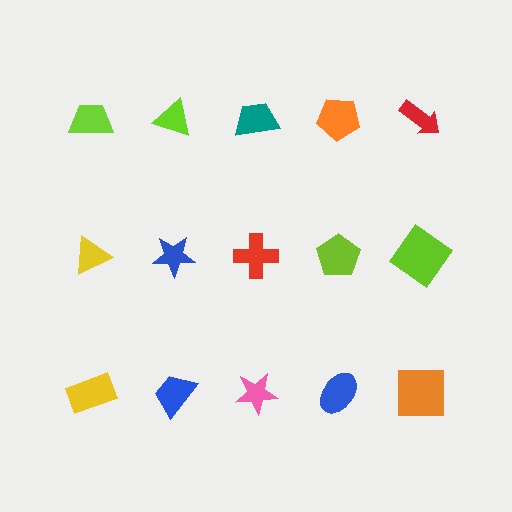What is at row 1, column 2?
A lime triangle.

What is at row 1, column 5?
A red arrow.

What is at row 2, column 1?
A yellow triangle.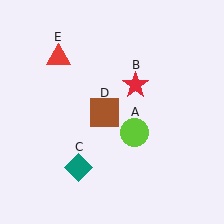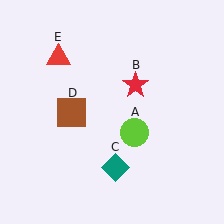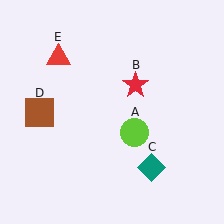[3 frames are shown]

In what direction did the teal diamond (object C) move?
The teal diamond (object C) moved right.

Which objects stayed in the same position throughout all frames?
Lime circle (object A) and red star (object B) and red triangle (object E) remained stationary.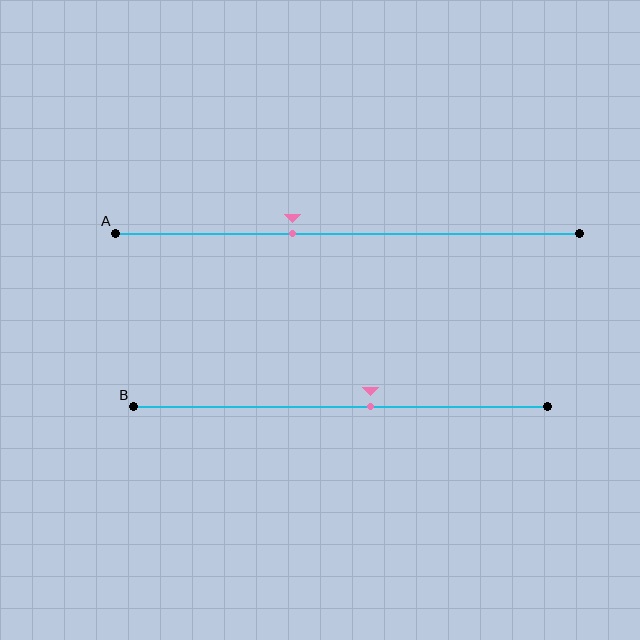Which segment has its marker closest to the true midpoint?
Segment B has its marker closest to the true midpoint.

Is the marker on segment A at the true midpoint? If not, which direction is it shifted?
No, the marker on segment A is shifted to the left by about 12% of the segment length.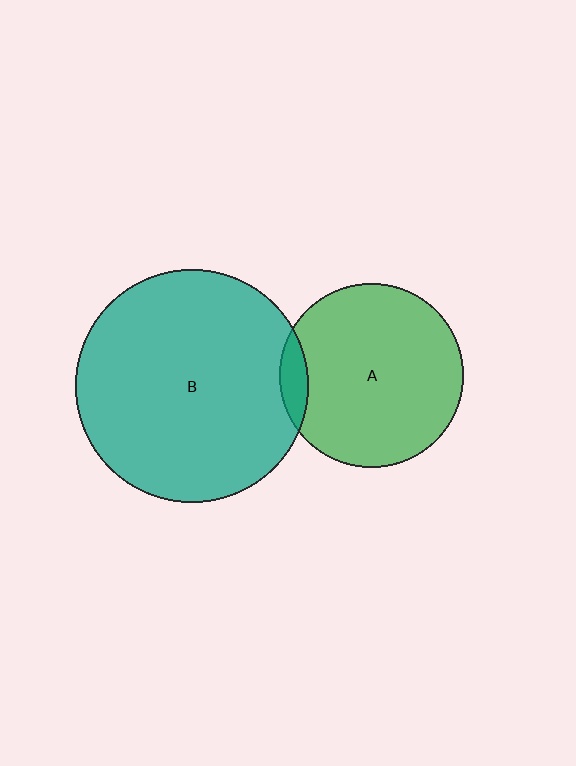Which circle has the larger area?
Circle B (teal).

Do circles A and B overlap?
Yes.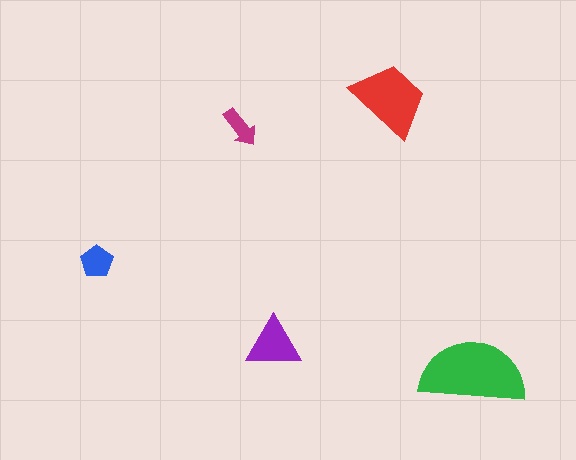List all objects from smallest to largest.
The magenta arrow, the blue pentagon, the purple triangle, the red trapezoid, the green semicircle.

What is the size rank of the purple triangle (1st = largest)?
3rd.